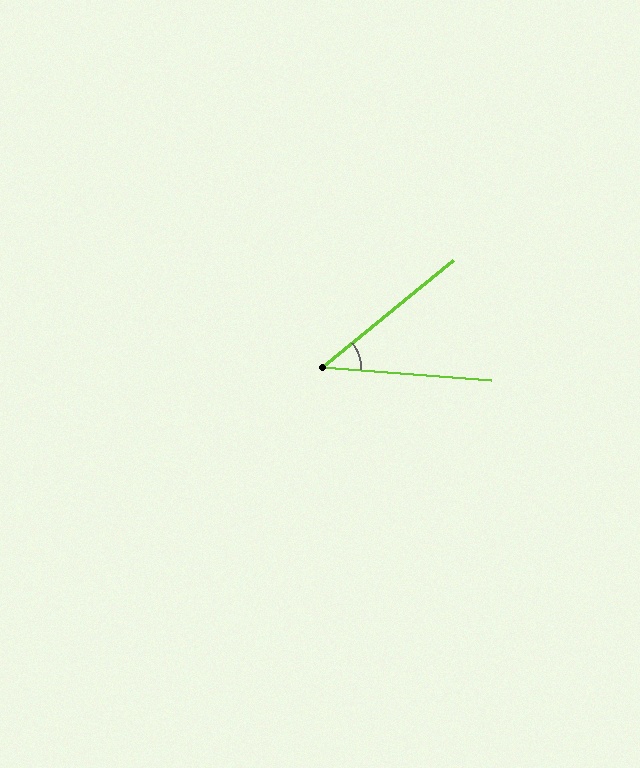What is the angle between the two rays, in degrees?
Approximately 44 degrees.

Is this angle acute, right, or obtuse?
It is acute.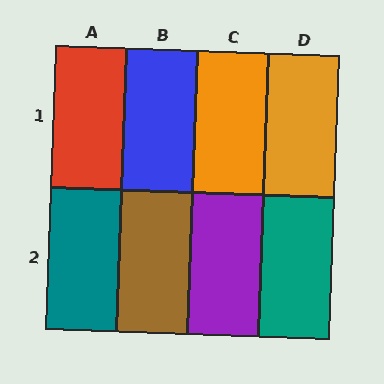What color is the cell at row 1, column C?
Orange.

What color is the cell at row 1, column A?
Red.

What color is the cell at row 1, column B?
Blue.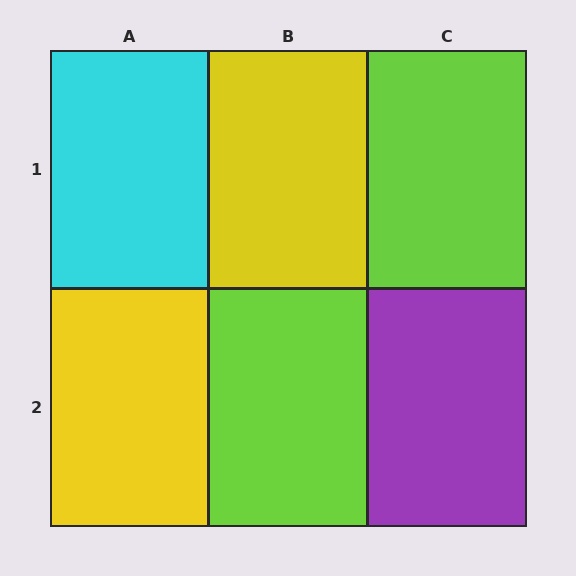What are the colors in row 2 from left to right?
Yellow, lime, purple.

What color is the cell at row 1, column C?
Lime.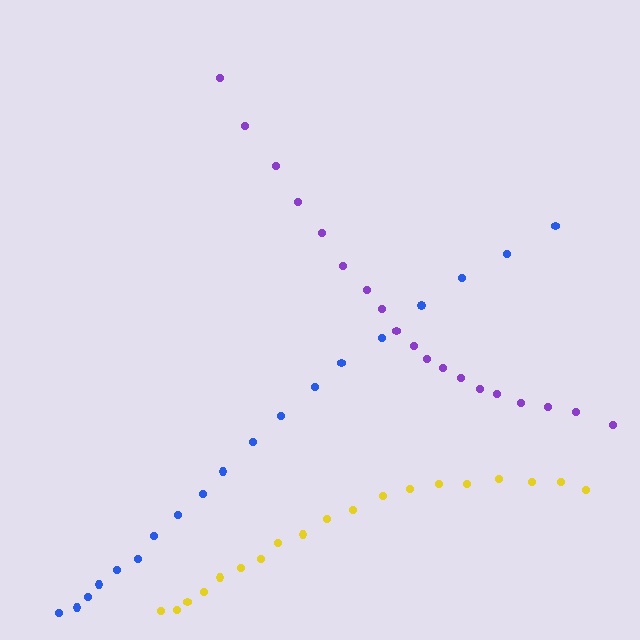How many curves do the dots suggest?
There are 3 distinct paths.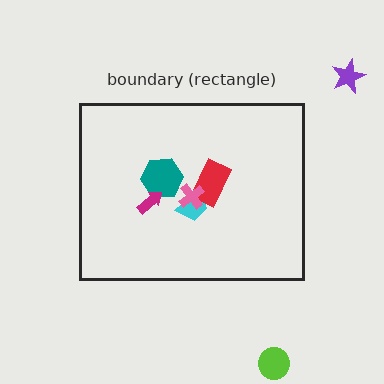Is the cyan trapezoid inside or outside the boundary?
Inside.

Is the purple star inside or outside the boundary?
Outside.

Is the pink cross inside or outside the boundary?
Inside.